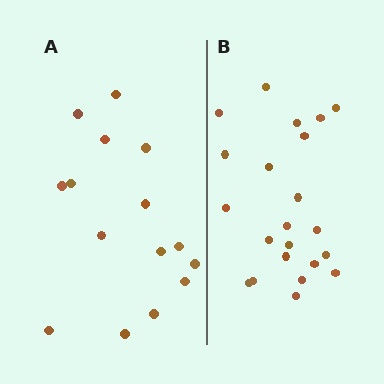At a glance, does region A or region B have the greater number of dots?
Region B (the right region) has more dots.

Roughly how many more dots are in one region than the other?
Region B has roughly 8 or so more dots than region A.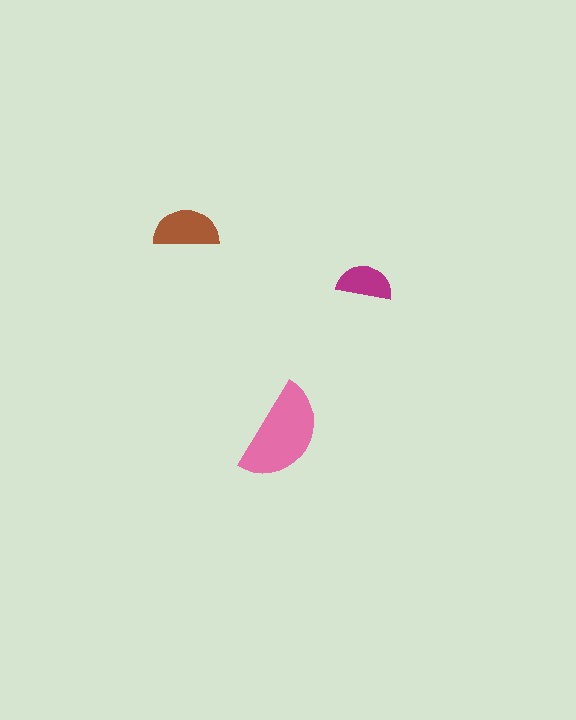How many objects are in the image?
There are 3 objects in the image.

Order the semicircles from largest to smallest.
the pink one, the brown one, the magenta one.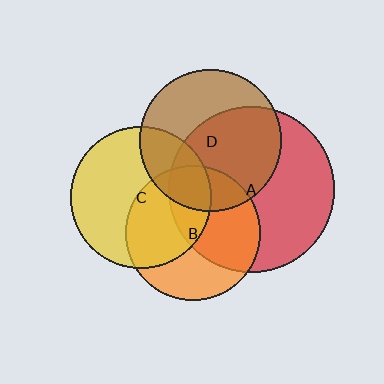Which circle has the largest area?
Circle A (red).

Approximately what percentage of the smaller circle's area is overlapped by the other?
Approximately 45%.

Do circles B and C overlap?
Yes.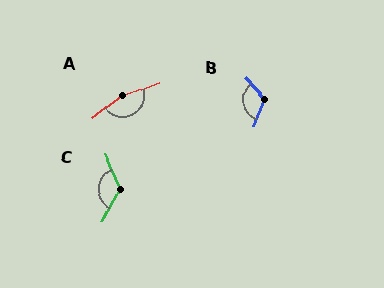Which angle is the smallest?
B, at approximately 115 degrees.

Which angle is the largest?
A, at approximately 161 degrees.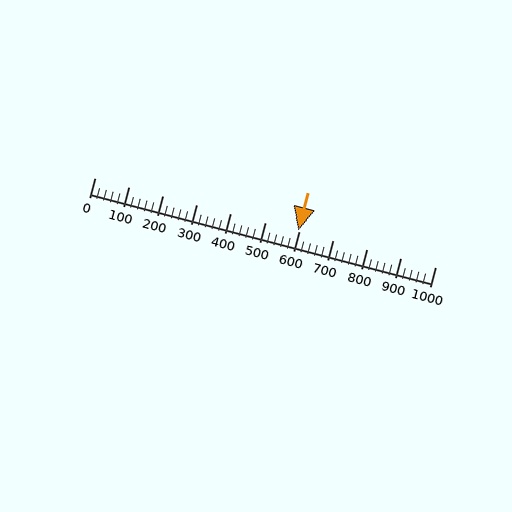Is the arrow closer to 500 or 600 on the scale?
The arrow is closer to 600.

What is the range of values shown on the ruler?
The ruler shows values from 0 to 1000.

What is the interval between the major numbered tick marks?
The major tick marks are spaced 100 units apart.